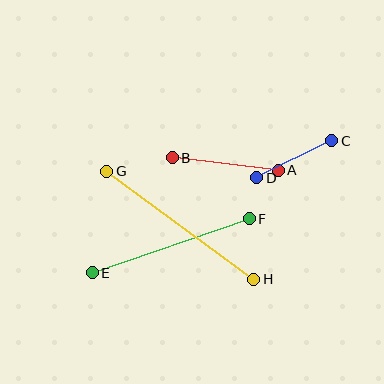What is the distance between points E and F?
The distance is approximately 166 pixels.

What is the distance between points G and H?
The distance is approximately 182 pixels.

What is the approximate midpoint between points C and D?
The midpoint is at approximately (294, 159) pixels.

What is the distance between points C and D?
The distance is approximately 84 pixels.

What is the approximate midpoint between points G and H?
The midpoint is at approximately (180, 225) pixels.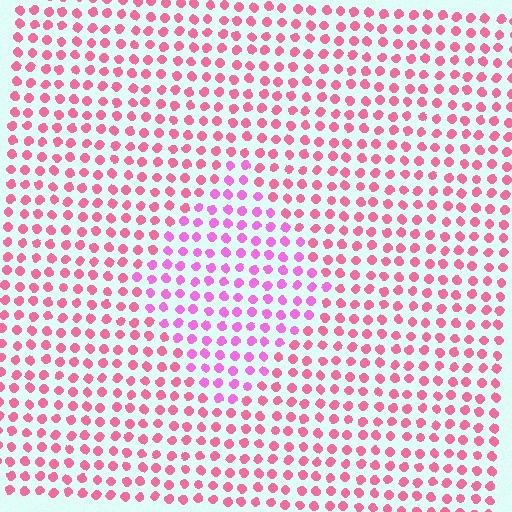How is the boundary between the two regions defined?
The boundary is defined purely by a slight shift in hue (about 32 degrees). Spacing, size, and orientation are identical on both sides.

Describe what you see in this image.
The image is filled with small pink elements in a uniform arrangement. A diamond-shaped region is visible where the elements are tinted to a slightly different hue, forming a subtle color boundary.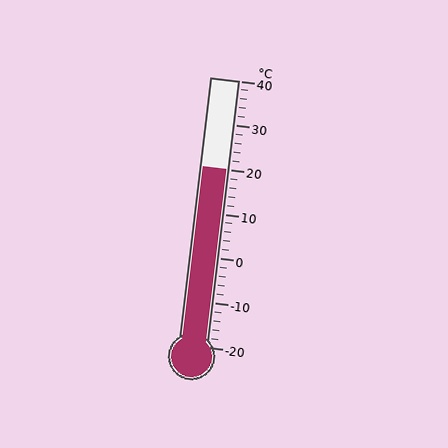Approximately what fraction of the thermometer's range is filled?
The thermometer is filled to approximately 65% of its range.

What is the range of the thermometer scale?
The thermometer scale ranges from -20°C to 40°C.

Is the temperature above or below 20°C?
The temperature is at 20°C.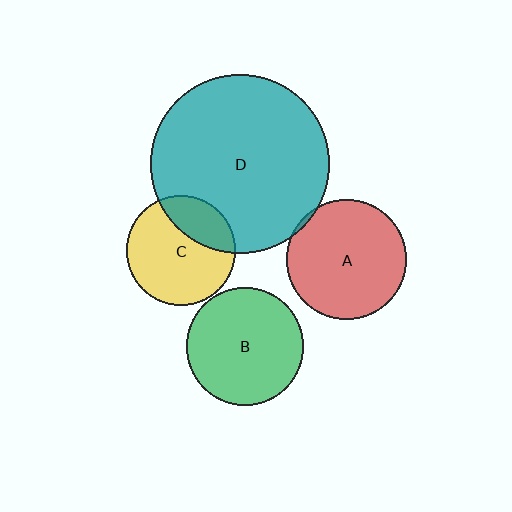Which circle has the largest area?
Circle D (teal).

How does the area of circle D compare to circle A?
Approximately 2.2 times.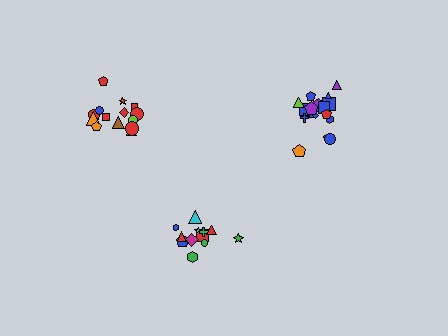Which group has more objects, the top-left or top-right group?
The top-right group.